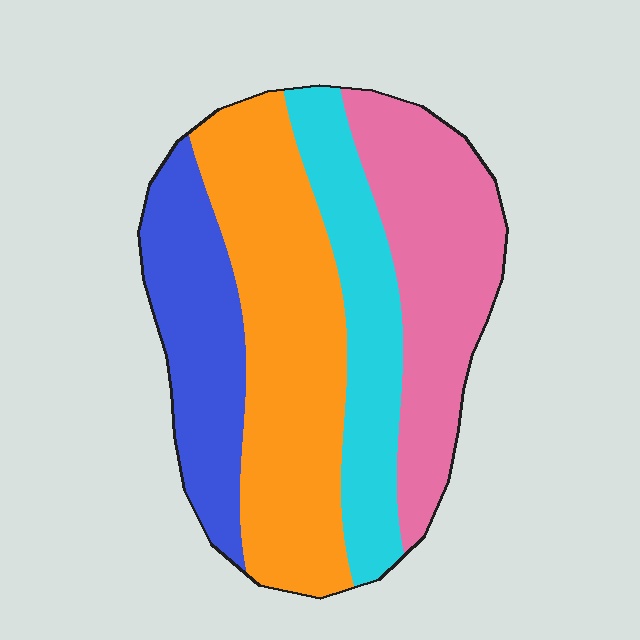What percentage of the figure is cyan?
Cyan takes up less than a quarter of the figure.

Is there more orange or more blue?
Orange.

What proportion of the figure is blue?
Blue takes up between a sixth and a third of the figure.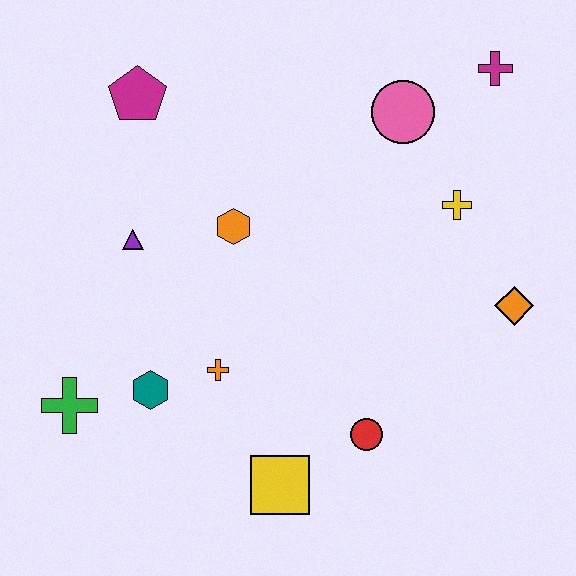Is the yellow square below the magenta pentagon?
Yes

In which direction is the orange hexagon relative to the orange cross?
The orange hexagon is above the orange cross.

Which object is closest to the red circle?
The yellow square is closest to the red circle.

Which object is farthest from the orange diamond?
The green cross is farthest from the orange diamond.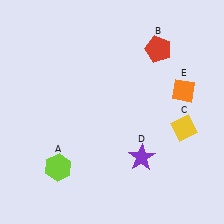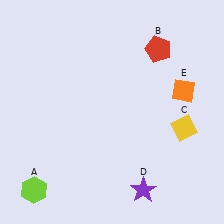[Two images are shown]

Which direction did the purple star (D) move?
The purple star (D) moved down.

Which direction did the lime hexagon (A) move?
The lime hexagon (A) moved left.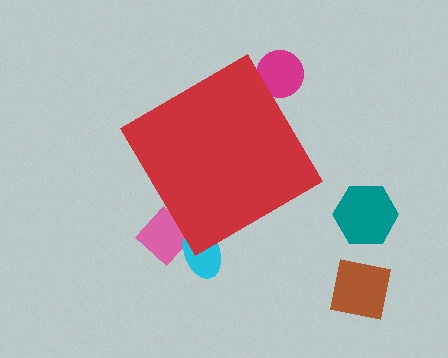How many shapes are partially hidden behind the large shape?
3 shapes are partially hidden.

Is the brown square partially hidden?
No, the brown square is fully visible.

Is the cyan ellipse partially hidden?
Yes, the cyan ellipse is partially hidden behind the red diamond.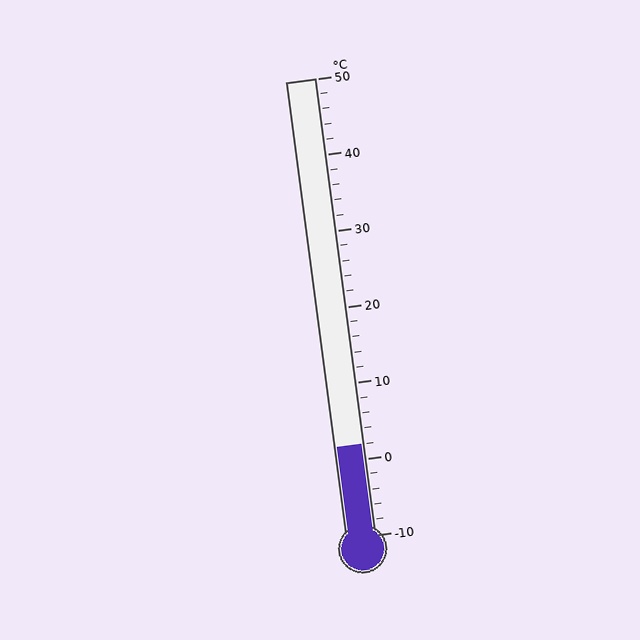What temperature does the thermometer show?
The thermometer shows approximately 2°C.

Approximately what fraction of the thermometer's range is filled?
The thermometer is filled to approximately 20% of its range.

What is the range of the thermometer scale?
The thermometer scale ranges from -10°C to 50°C.